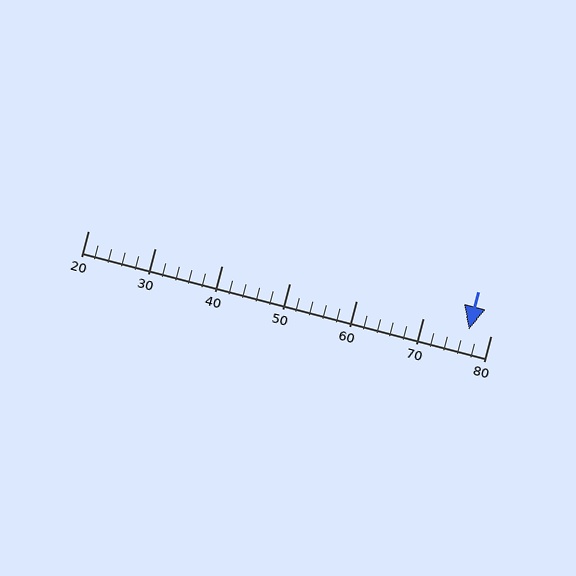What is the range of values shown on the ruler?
The ruler shows values from 20 to 80.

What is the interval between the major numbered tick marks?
The major tick marks are spaced 10 units apart.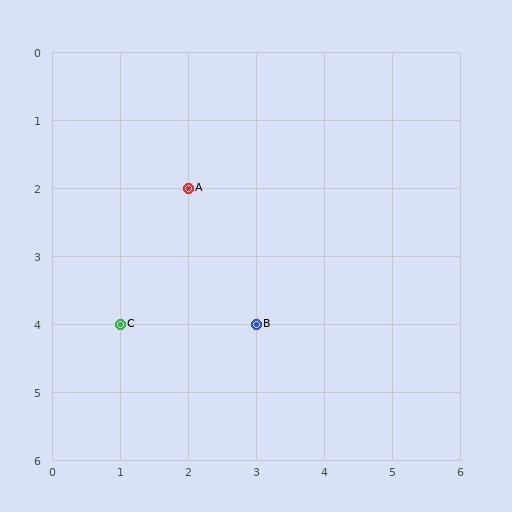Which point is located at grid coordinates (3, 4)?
Point B is at (3, 4).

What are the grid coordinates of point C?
Point C is at grid coordinates (1, 4).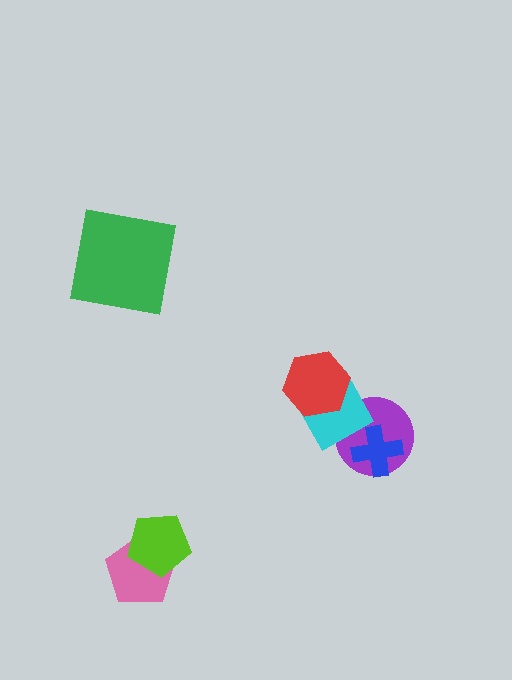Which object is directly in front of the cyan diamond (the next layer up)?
The red hexagon is directly in front of the cyan diamond.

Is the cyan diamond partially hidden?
Yes, it is partially covered by another shape.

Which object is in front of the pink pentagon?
The lime pentagon is in front of the pink pentagon.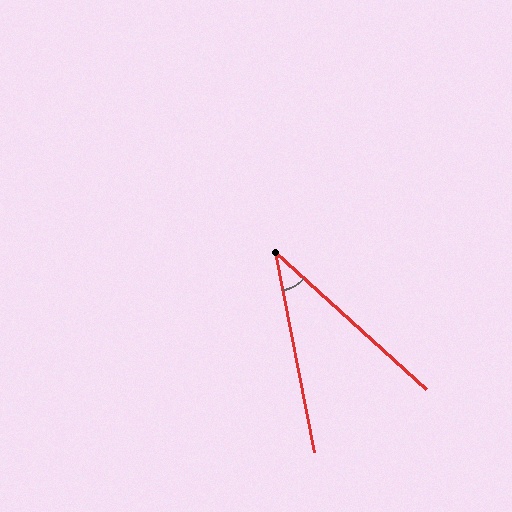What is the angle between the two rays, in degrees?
Approximately 37 degrees.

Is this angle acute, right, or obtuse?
It is acute.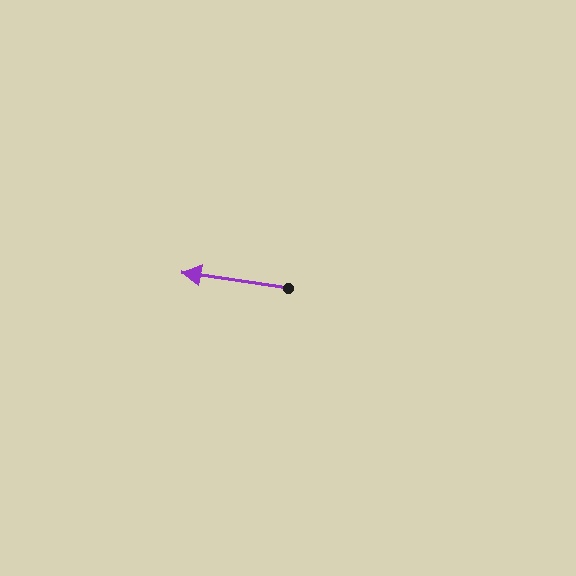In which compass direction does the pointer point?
West.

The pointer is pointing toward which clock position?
Roughly 9 o'clock.